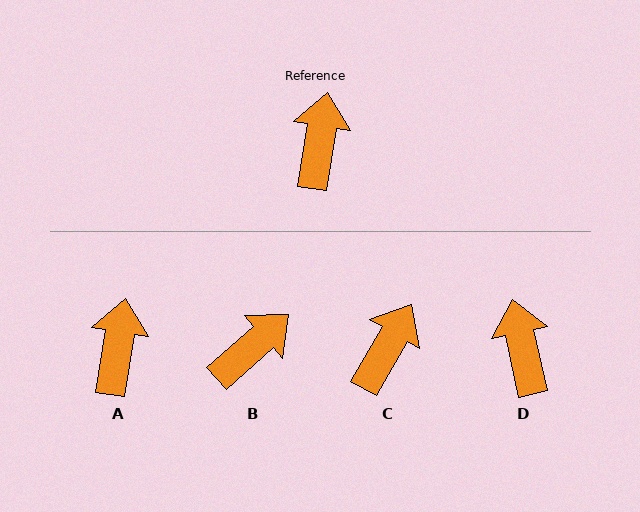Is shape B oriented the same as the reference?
No, it is off by about 39 degrees.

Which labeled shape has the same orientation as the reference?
A.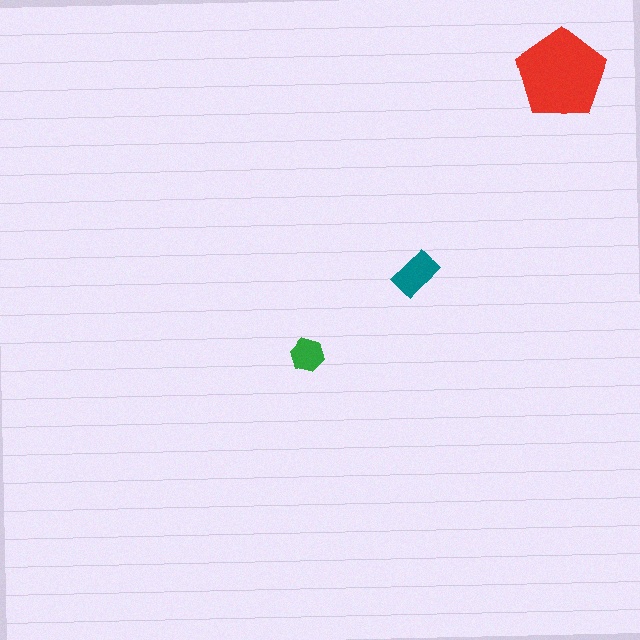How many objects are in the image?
There are 3 objects in the image.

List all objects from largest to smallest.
The red pentagon, the teal rectangle, the green hexagon.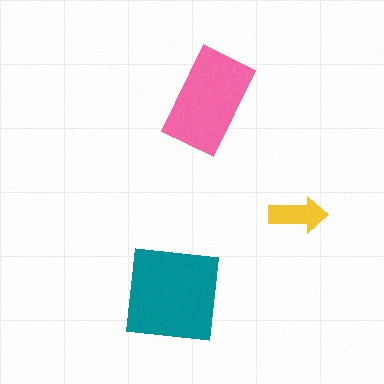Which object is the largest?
The teal square.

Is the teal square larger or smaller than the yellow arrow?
Larger.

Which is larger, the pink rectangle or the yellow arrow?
The pink rectangle.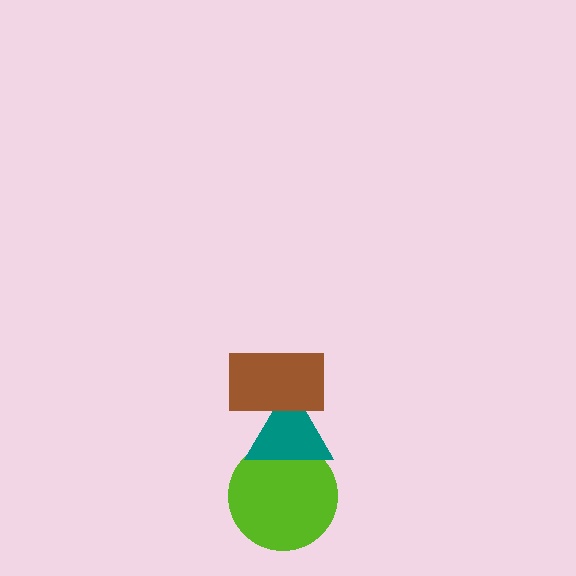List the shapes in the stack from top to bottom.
From top to bottom: the brown rectangle, the teal triangle, the lime circle.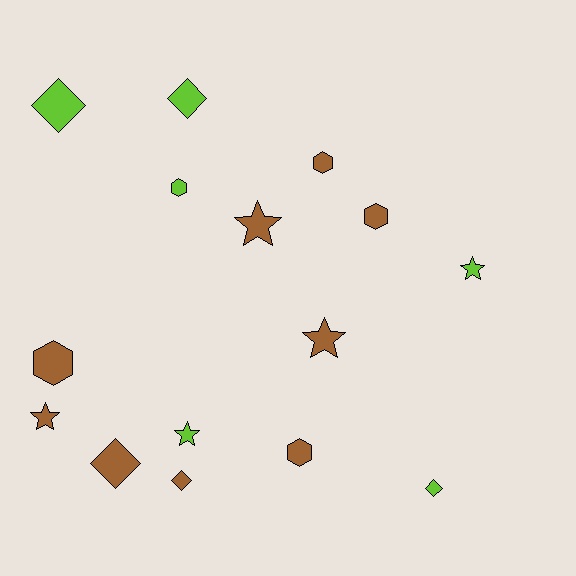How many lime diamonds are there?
There are 3 lime diamonds.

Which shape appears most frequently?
Hexagon, with 5 objects.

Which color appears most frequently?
Brown, with 9 objects.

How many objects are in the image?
There are 15 objects.